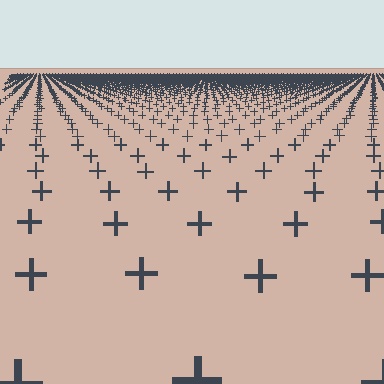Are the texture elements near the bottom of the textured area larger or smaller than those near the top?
Larger. Near the bottom, elements are closer to the viewer and appear at a bigger on-screen size.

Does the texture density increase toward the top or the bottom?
Density increases toward the top.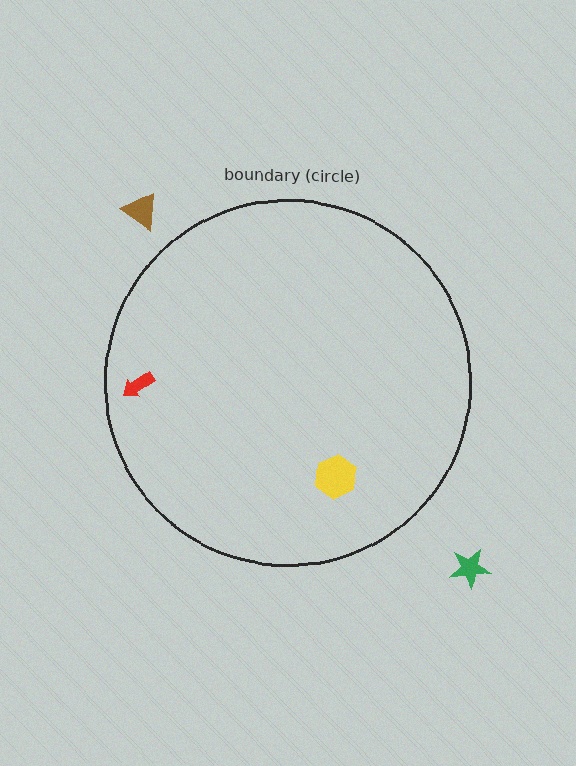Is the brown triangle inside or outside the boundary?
Outside.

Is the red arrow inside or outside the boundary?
Inside.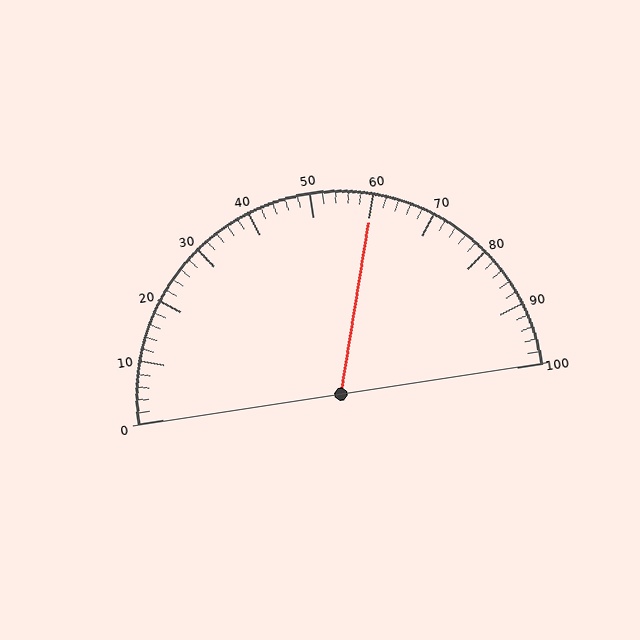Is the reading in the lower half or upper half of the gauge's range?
The reading is in the upper half of the range (0 to 100).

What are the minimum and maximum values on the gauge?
The gauge ranges from 0 to 100.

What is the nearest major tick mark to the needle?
The nearest major tick mark is 60.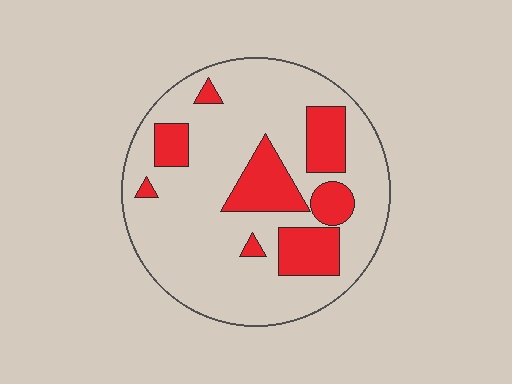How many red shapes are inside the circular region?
8.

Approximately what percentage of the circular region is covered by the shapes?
Approximately 25%.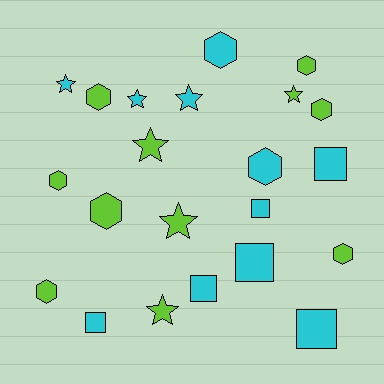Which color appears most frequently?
Cyan, with 11 objects.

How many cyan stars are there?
There are 3 cyan stars.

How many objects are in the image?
There are 22 objects.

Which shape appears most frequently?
Hexagon, with 9 objects.